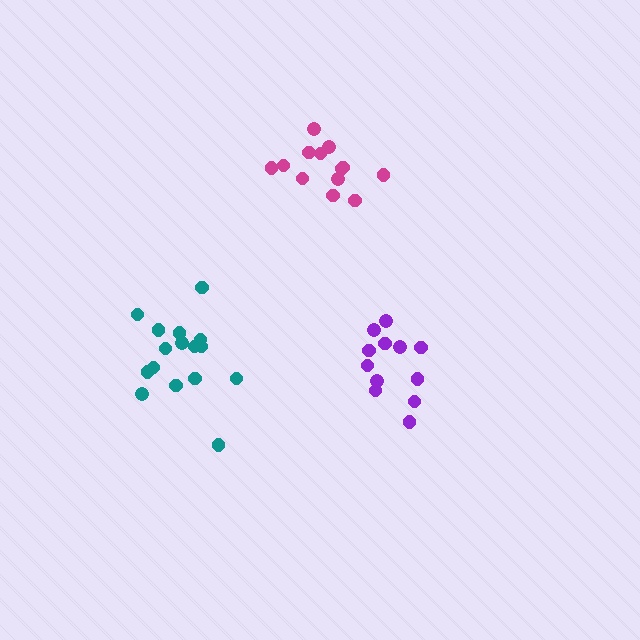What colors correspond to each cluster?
The clusters are colored: purple, magenta, teal.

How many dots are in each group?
Group 1: 12 dots, Group 2: 13 dots, Group 3: 16 dots (41 total).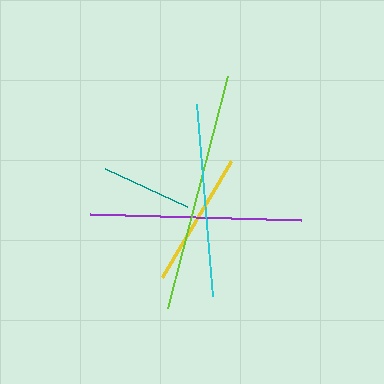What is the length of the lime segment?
The lime segment is approximately 239 pixels long.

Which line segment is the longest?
The lime line is the longest at approximately 239 pixels.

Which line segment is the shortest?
The teal line is the shortest at approximately 90 pixels.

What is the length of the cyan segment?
The cyan segment is approximately 193 pixels long.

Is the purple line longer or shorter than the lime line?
The lime line is longer than the purple line.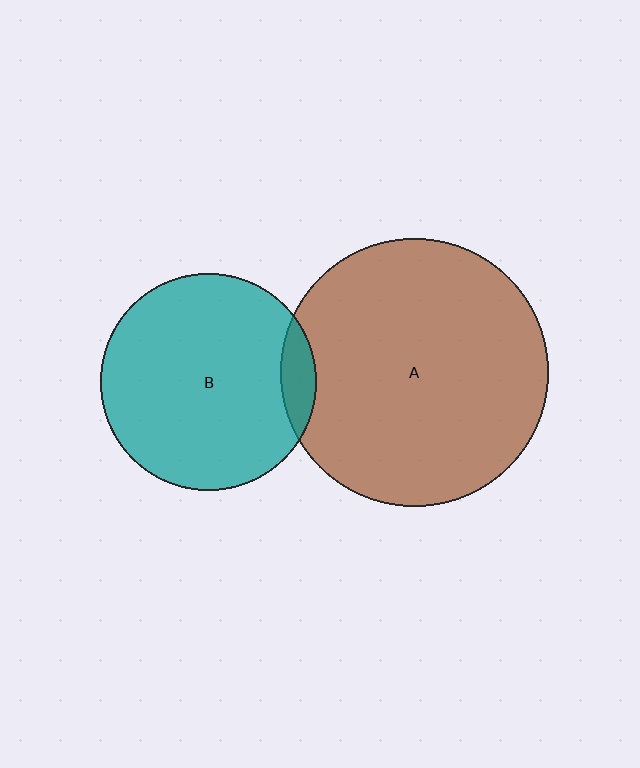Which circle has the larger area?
Circle A (brown).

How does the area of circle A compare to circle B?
Approximately 1.5 times.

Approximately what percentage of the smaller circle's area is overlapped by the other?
Approximately 10%.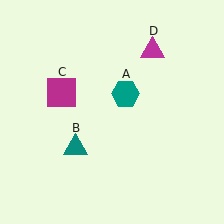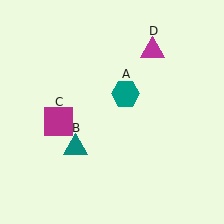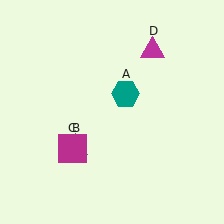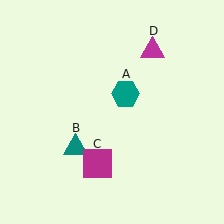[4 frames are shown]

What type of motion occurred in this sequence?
The magenta square (object C) rotated counterclockwise around the center of the scene.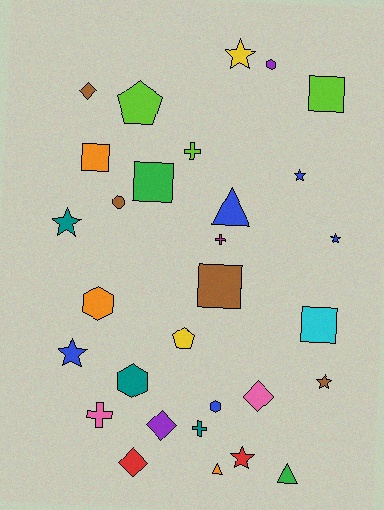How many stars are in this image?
There are 7 stars.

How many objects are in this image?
There are 30 objects.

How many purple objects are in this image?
There are 2 purple objects.